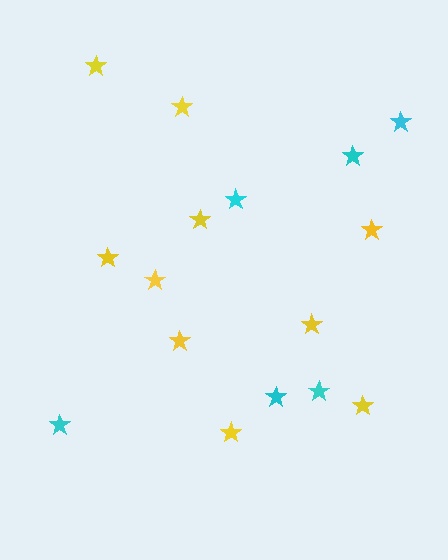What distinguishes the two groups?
There are 2 groups: one group of yellow stars (10) and one group of cyan stars (6).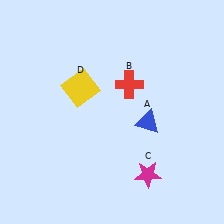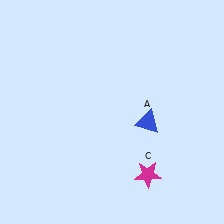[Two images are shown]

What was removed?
The yellow square (D), the red cross (B) were removed in Image 2.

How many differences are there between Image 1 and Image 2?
There are 2 differences between the two images.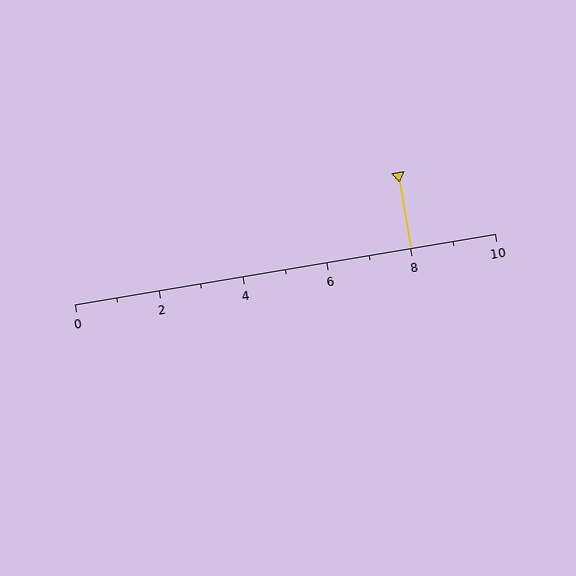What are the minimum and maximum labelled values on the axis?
The axis runs from 0 to 10.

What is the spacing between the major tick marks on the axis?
The major ticks are spaced 2 apart.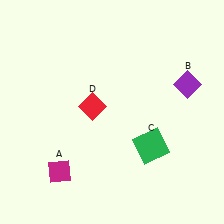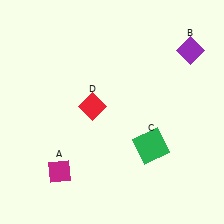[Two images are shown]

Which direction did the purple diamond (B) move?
The purple diamond (B) moved up.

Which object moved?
The purple diamond (B) moved up.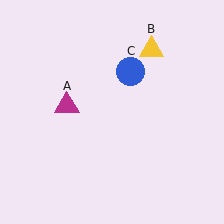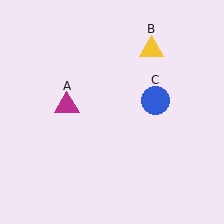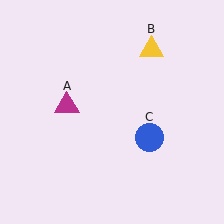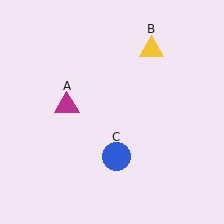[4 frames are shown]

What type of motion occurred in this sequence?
The blue circle (object C) rotated clockwise around the center of the scene.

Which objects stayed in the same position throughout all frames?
Magenta triangle (object A) and yellow triangle (object B) remained stationary.